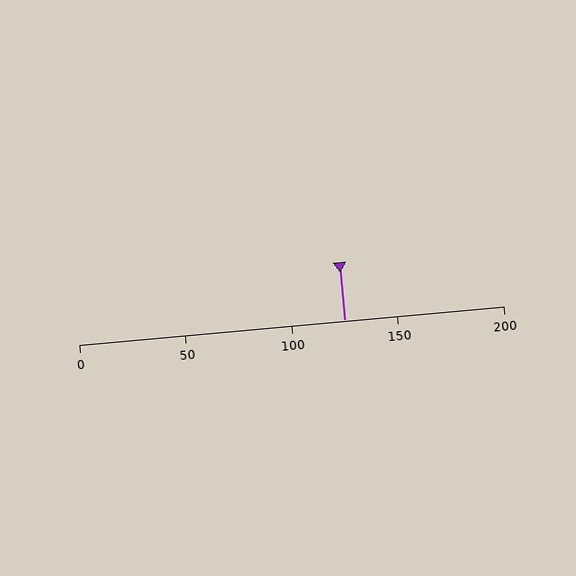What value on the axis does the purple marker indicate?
The marker indicates approximately 125.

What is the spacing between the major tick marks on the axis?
The major ticks are spaced 50 apart.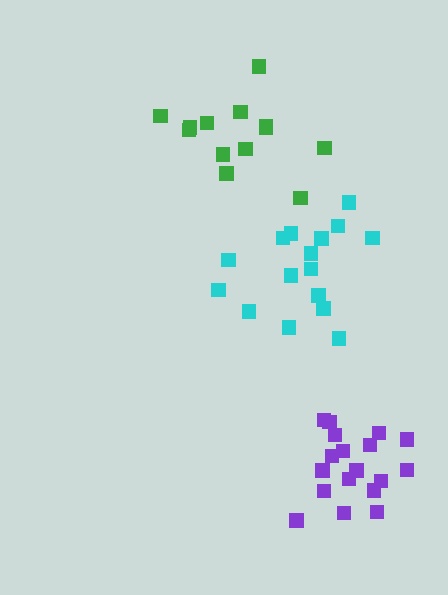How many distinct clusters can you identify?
There are 3 distinct clusters.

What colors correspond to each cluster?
The clusters are colored: purple, green, cyan.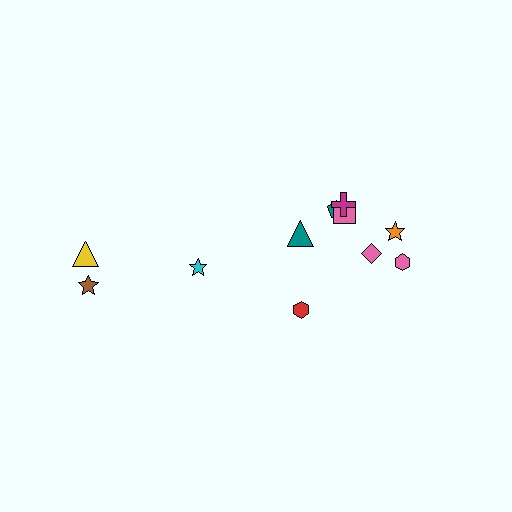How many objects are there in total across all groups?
There are 11 objects.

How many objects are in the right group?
There are 8 objects.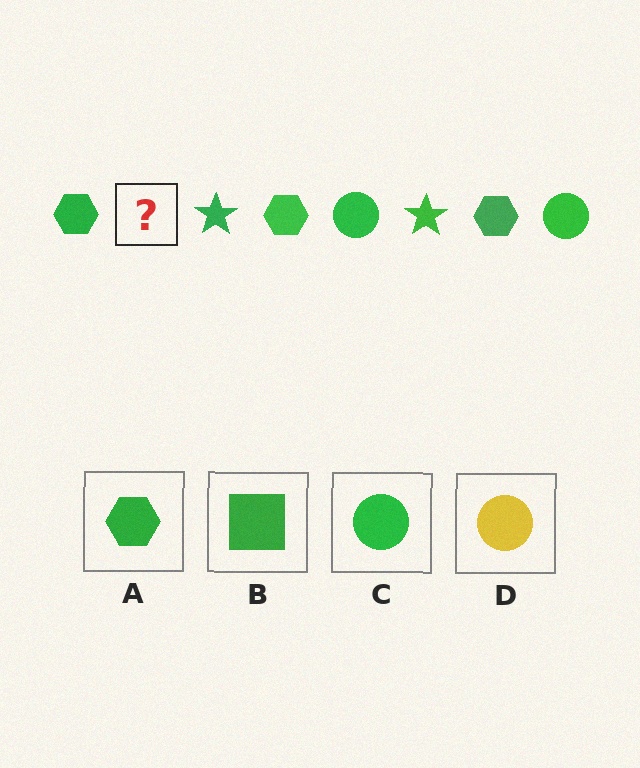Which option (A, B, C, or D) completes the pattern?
C.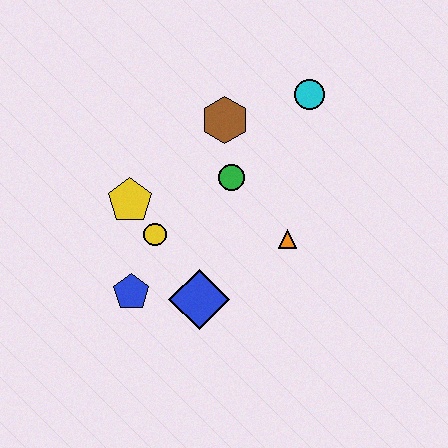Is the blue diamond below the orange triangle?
Yes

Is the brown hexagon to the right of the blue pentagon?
Yes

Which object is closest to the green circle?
The brown hexagon is closest to the green circle.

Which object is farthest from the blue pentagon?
The cyan circle is farthest from the blue pentagon.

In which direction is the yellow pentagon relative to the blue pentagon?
The yellow pentagon is above the blue pentagon.